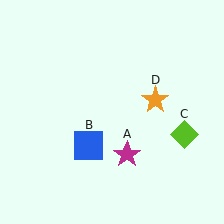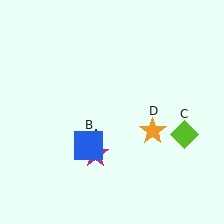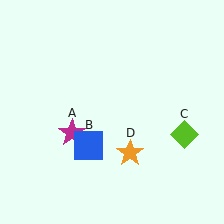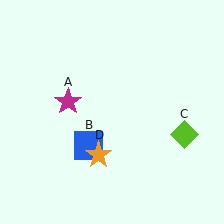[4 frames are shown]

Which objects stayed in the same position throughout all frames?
Blue square (object B) and lime diamond (object C) remained stationary.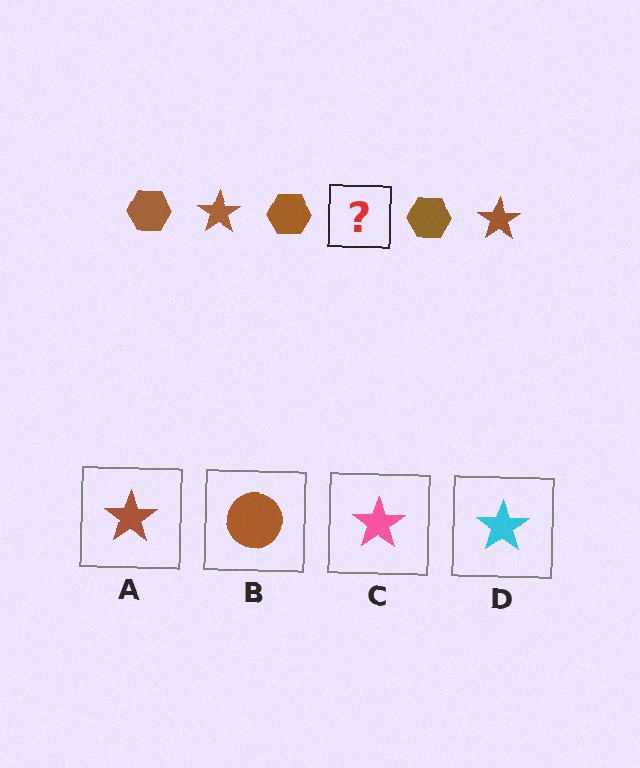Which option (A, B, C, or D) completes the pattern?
A.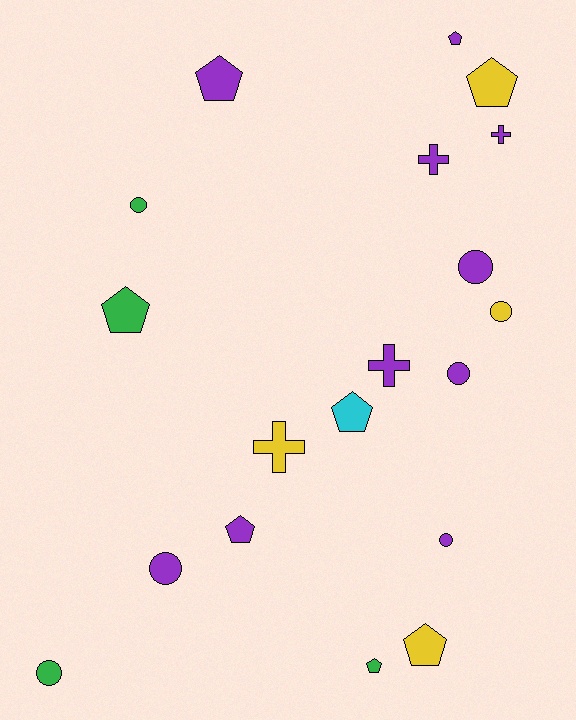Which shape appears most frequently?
Pentagon, with 8 objects.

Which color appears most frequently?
Purple, with 10 objects.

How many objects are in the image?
There are 19 objects.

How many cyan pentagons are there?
There is 1 cyan pentagon.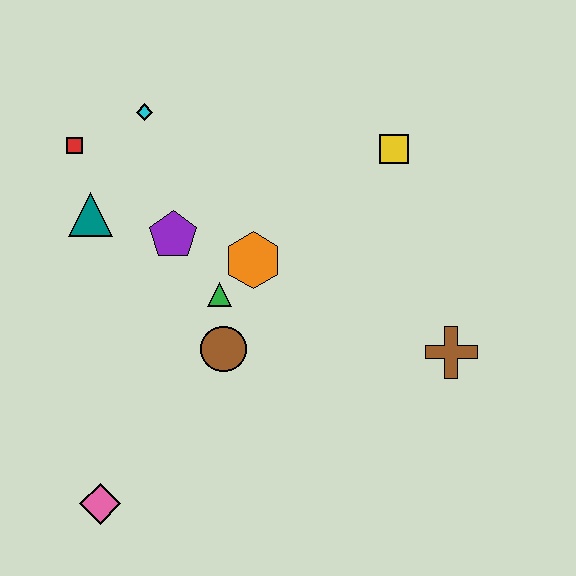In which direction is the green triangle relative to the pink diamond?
The green triangle is above the pink diamond.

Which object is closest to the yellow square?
The orange hexagon is closest to the yellow square.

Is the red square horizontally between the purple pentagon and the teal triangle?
No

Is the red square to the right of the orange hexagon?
No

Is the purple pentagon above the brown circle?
Yes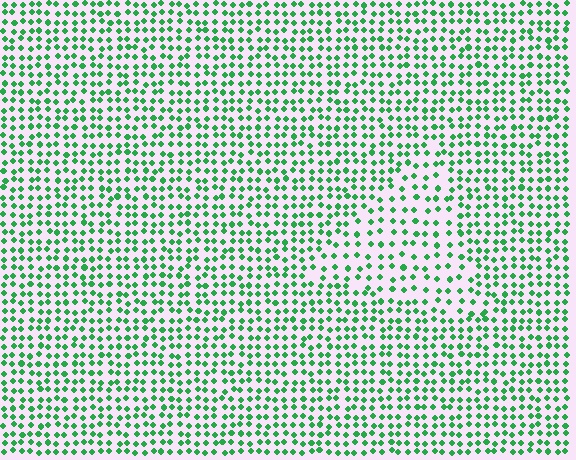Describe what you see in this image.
The image contains small green elements arranged at two different densities. A triangle-shaped region is visible where the elements are less densely packed than the surrounding area.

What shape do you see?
I see a triangle.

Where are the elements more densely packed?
The elements are more densely packed outside the triangle boundary.